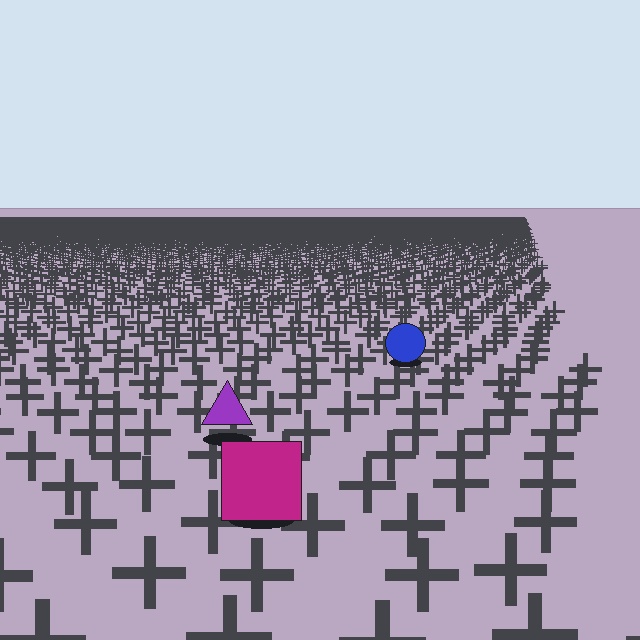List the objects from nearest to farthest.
From nearest to farthest: the magenta square, the purple triangle, the blue circle.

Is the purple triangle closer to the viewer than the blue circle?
Yes. The purple triangle is closer — you can tell from the texture gradient: the ground texture is coarser near it.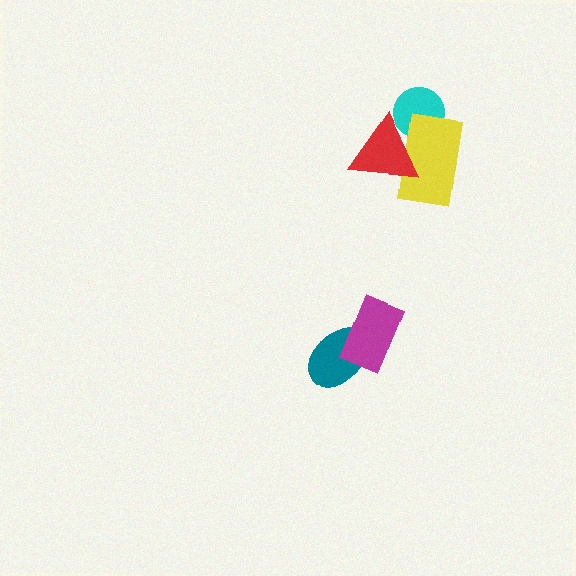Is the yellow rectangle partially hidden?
Yes, it is partially covered by another shape.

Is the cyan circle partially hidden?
Yes, it is partially covered by another shape.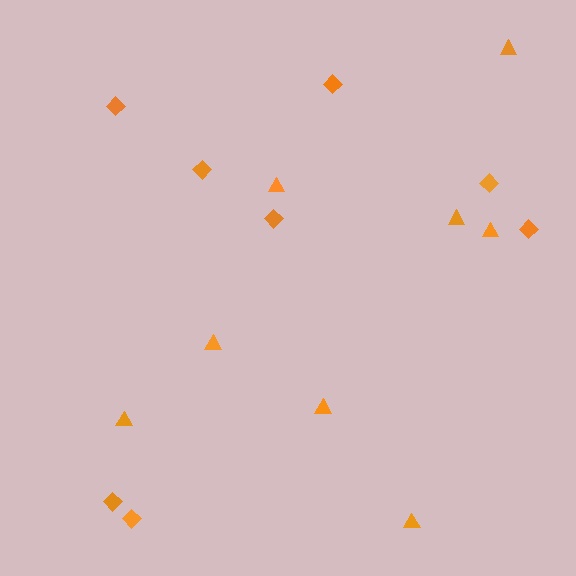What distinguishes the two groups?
There are 2 groups: one group of triangles (8) and one group of diamonds (8).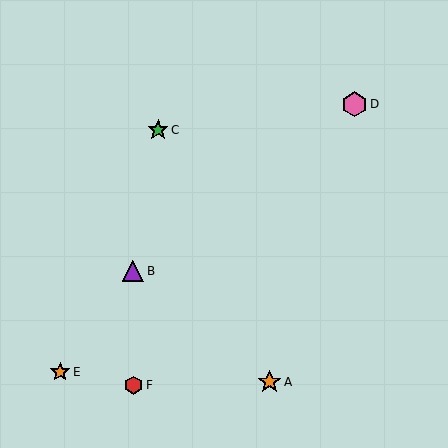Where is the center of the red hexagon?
The center of the red hexagon is at (134, 385).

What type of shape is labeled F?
Shape F is a red hexagon.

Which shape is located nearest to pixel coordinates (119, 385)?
The red hexagon (labeled F) at (134, 385) is nearest to that location.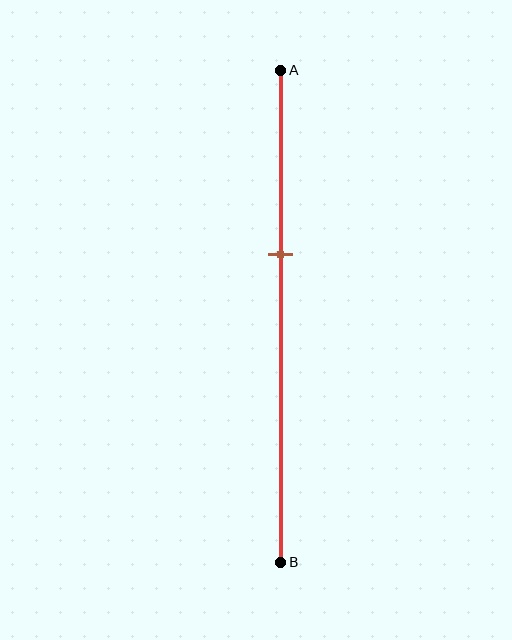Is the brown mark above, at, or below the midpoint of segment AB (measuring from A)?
The brown mark is above the midpoint of segment AB.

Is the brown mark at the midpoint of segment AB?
No, the mark is at about 35% from A, not at the 50% midpoint.